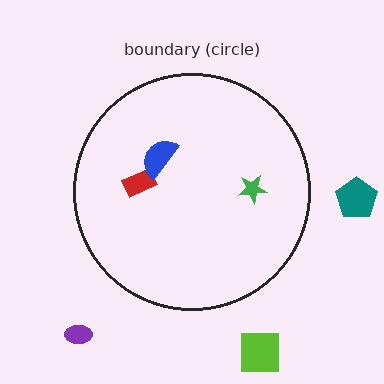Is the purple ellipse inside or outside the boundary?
Outside.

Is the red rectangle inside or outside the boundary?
Inside.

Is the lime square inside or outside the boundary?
Outside.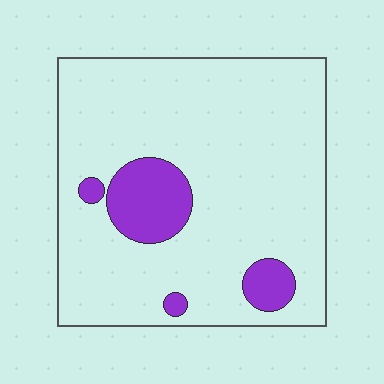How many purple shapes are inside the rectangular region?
4.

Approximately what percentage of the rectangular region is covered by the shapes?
Approximately 15%.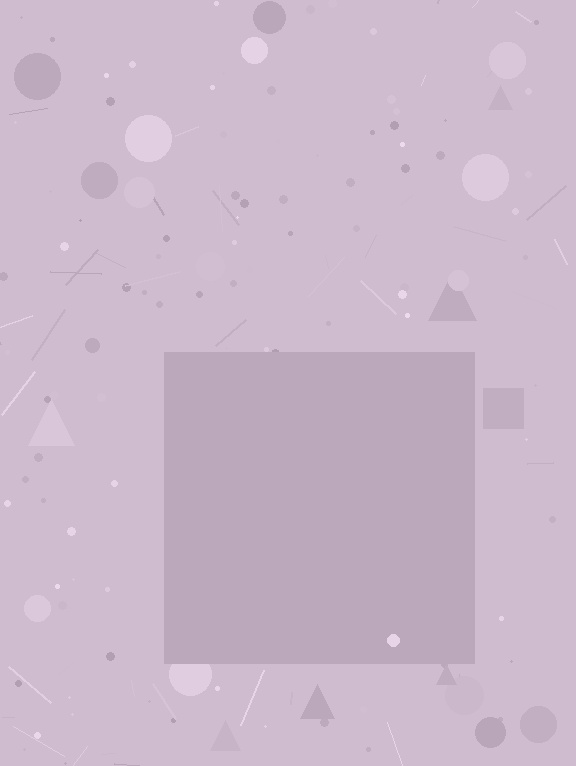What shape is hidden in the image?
A square is hidden in the image.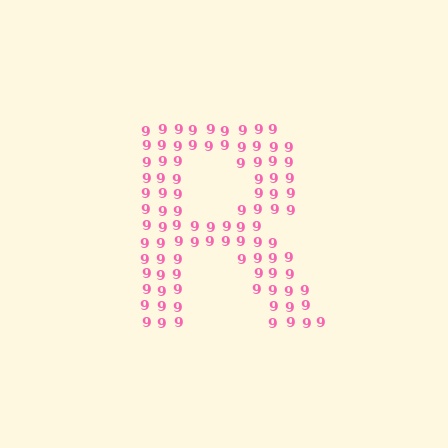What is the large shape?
The large shape is the letter R.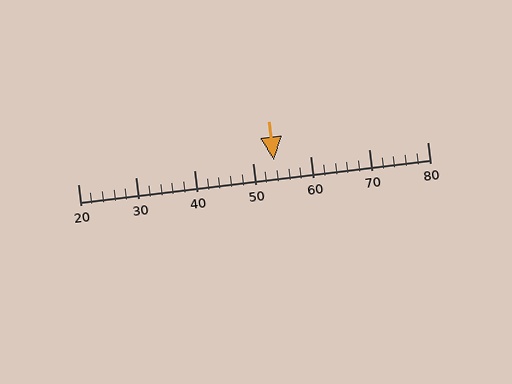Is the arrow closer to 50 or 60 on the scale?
The arrow is closer to 50.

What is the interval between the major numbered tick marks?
The major tick marks are spaced 10 units apart.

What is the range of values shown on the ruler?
The ruler shows values from 20 to 80.